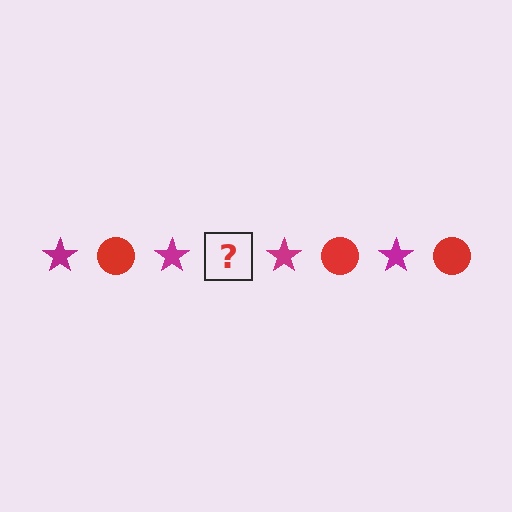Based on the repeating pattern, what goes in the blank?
The blank should be a red circle.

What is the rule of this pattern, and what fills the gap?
The rule is that the pattern alternates between magenta star and red circle. The gap should be filled with a red circle.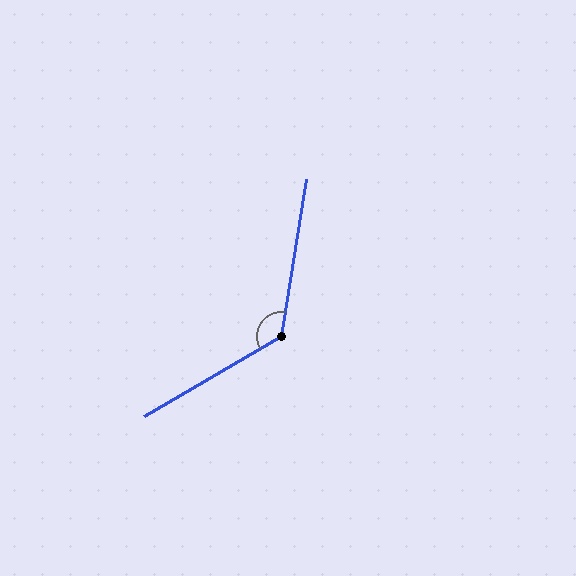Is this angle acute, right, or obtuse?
It is obtuse.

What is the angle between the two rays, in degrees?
Approximately 129 degrees.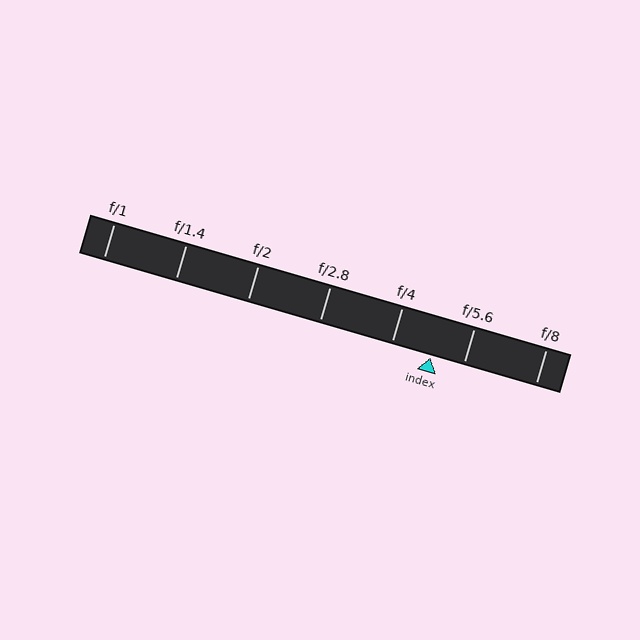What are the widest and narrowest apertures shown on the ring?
The widest aperture shown is f/1 and the narrowest is f/8.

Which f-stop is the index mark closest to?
The index mark is closest to f/5.6.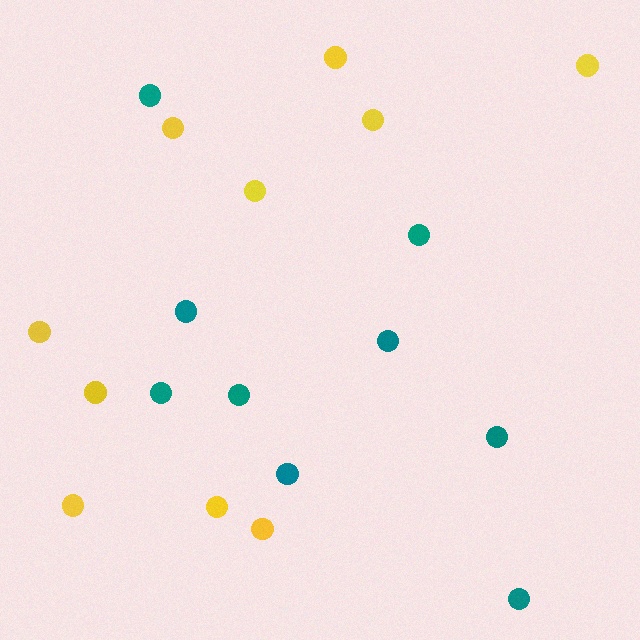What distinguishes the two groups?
There are 2 groups: one group of yellow circles (10) and one group of teal circles (9).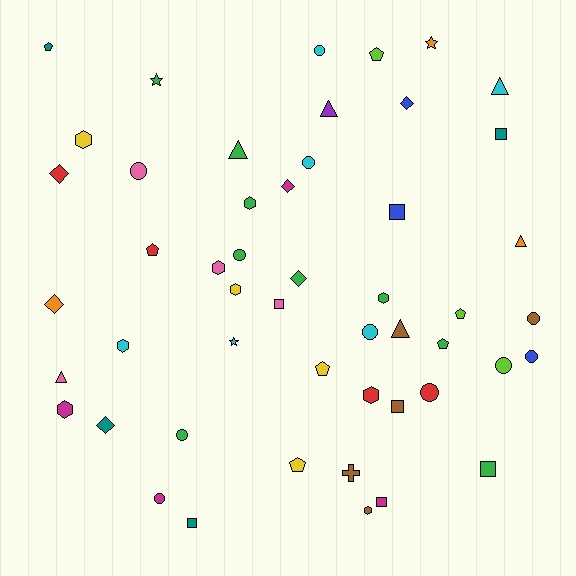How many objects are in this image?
There are 50 objects.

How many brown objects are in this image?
There are 5 brown objects.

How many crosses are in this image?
There is 1 cross.